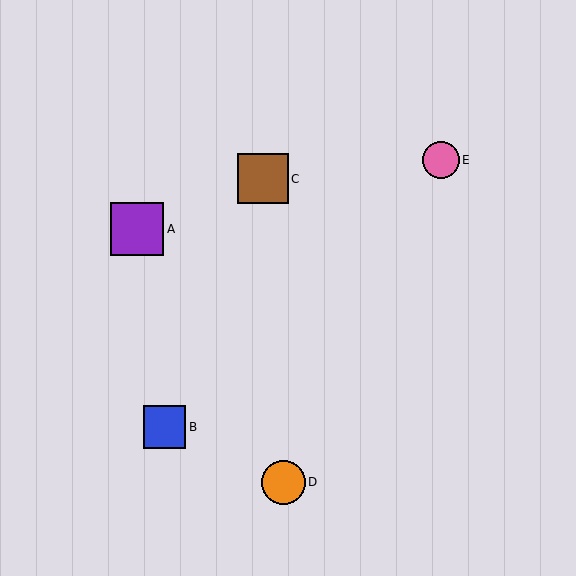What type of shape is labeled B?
Shape B is a blue square.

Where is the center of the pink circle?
The center of the pink circle is at (441, 160).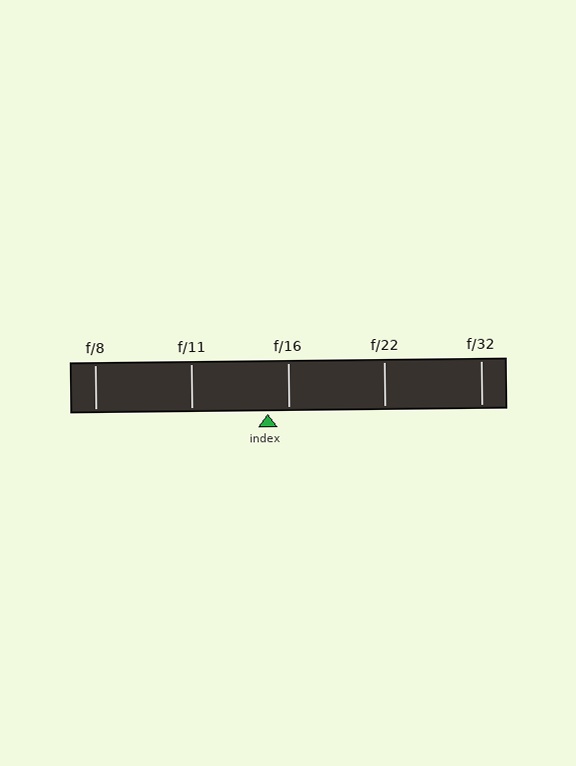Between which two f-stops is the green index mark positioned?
The index mark is between f/11 and f/16.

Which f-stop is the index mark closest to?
The index mark is closest to f/16.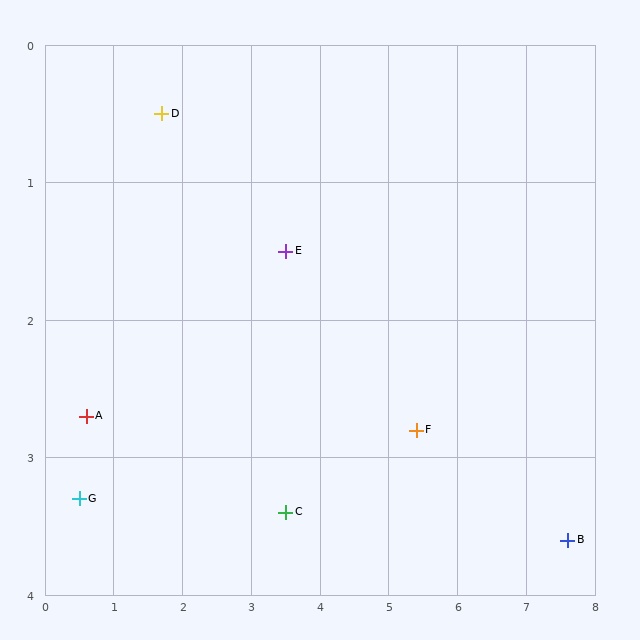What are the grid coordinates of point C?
Point C is at approximately (3.5, 3.4).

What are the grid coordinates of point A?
Point A is at approximately (0.6, 2.7).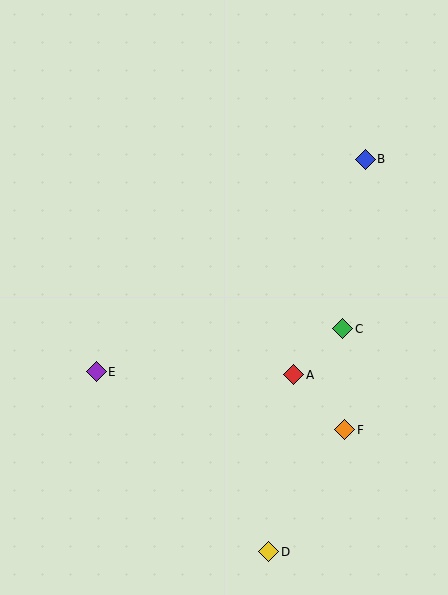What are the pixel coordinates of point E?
Point E is at (96, 372).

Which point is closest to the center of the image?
Point A at (294, 375) is closest to the center.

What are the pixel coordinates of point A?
Point A is at (294, 375).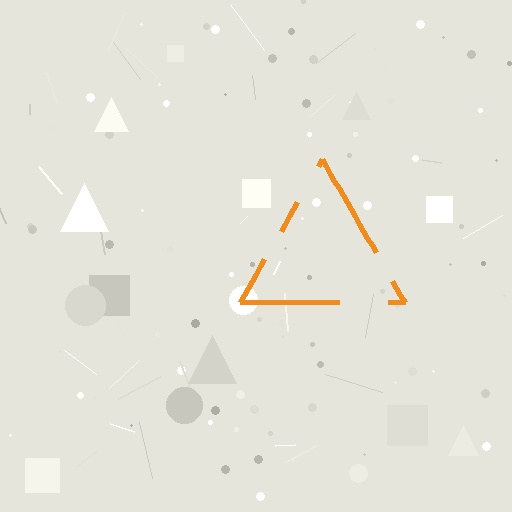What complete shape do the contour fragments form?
The contour fragments form a triangle.